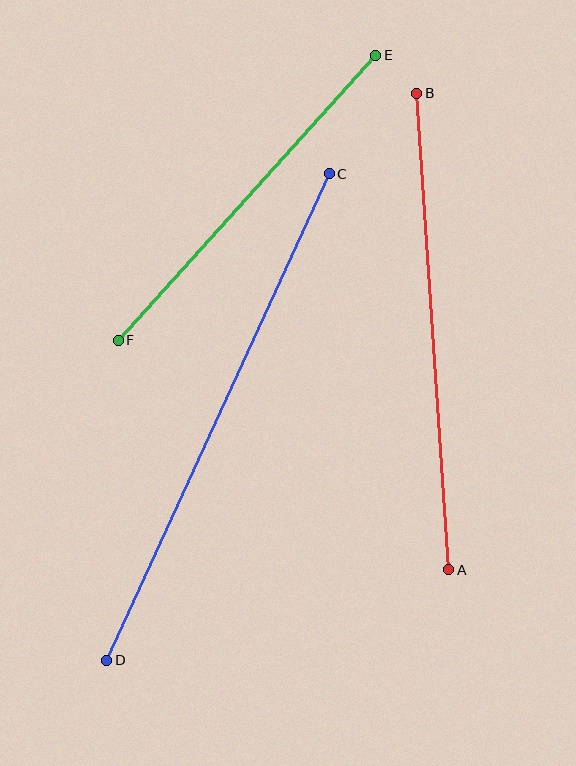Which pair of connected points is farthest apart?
Points C and D are farthest apart.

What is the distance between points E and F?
The distance is approximately 384 pixels.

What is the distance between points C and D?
The distance is approximately 535 pixels.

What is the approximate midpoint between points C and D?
The midpoint is at approximately (218, 417) pixels.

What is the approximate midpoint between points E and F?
The midpoint is at approximately (247, 198) pixels.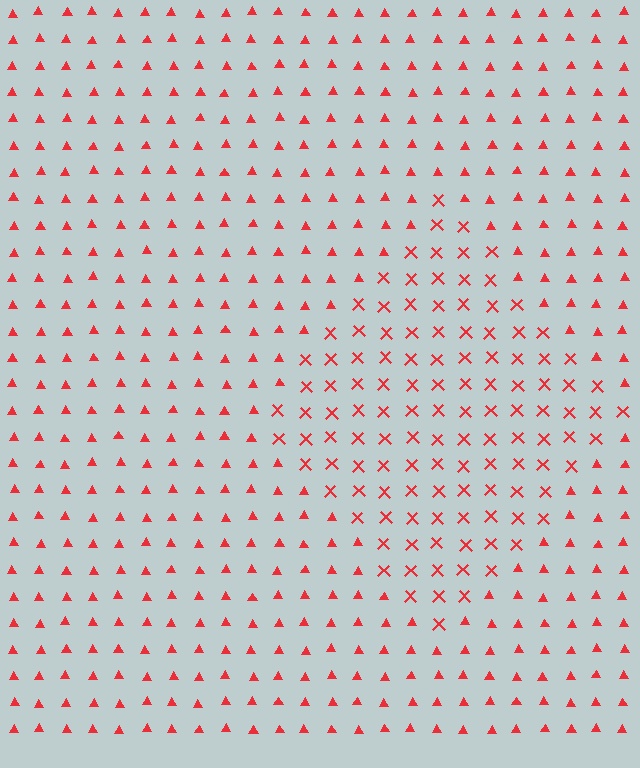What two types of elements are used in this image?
The image uses X marks inside the diamond region and triangles outside it.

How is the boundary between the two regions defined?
The boundary is defined by a change in element shape: X marks inside vs. triangles outside. All elements share the same color and spacing.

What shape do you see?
I see a diamond.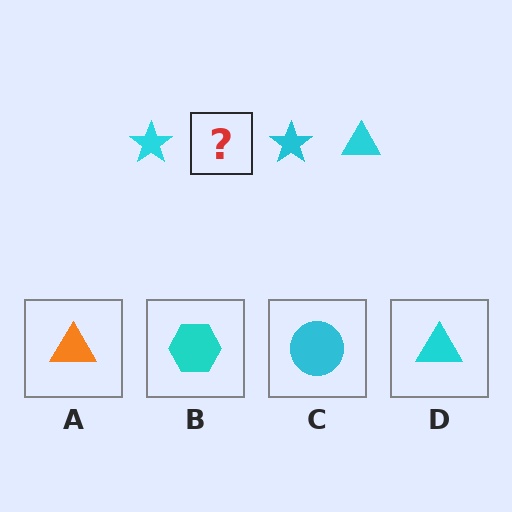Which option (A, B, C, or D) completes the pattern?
D.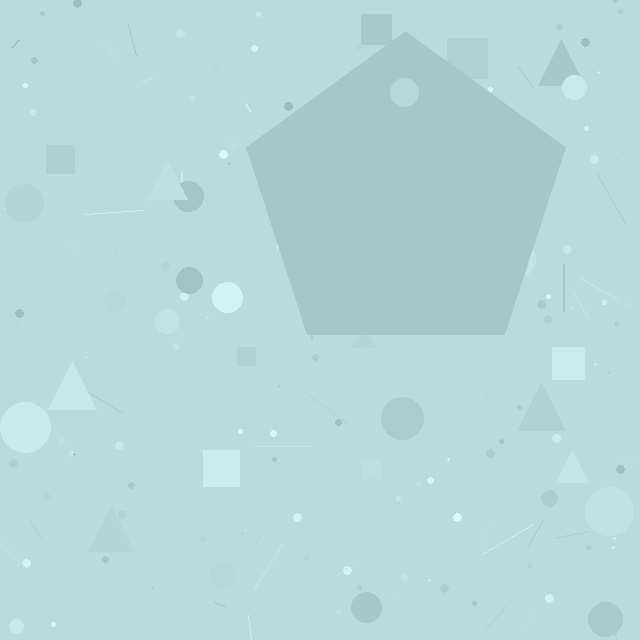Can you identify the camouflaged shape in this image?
The camouflaged shape is a pentagon.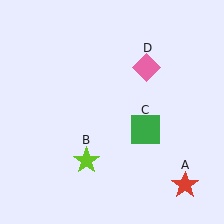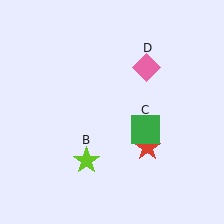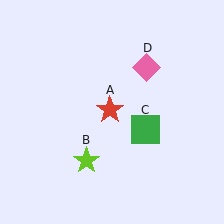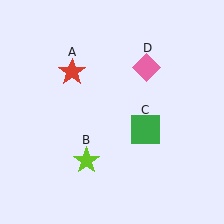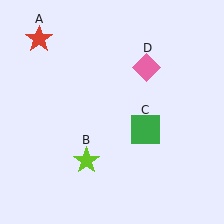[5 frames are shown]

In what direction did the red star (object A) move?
The red star (object A) moved up and to the left.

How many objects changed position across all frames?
1 object changed position: red star (object A).